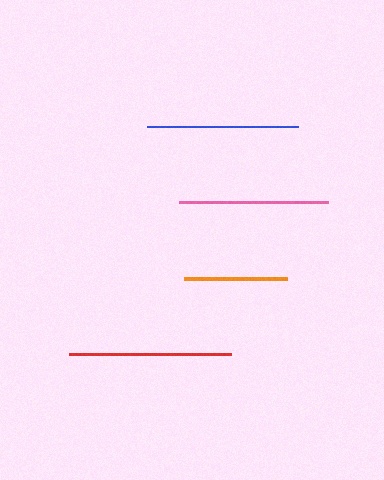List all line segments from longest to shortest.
From longest to shortest: red, blue, pink, orange.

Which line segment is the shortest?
The orange line is the shortest at approximately 103 pixels.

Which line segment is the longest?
The red line is the longest at approximately 163 pixels.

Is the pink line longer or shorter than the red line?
The red line is longer than the pink line.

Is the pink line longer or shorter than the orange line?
The pink line is longer than the orange line.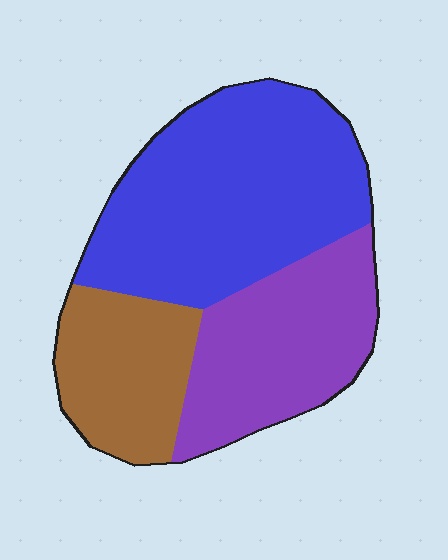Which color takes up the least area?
Brown, at roughly 20%.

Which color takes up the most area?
Blue, at roughly 50%.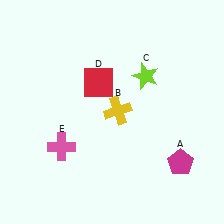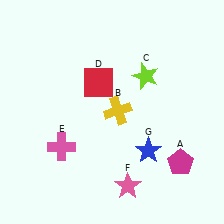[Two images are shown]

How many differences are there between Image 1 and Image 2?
There are 2 differences between the two images.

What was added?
A pink star (F), a blue star (G) were added in Image 2.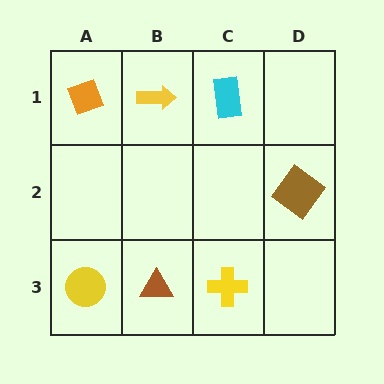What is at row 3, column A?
A yellow circle.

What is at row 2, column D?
A brown diamond.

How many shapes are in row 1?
3 shapes.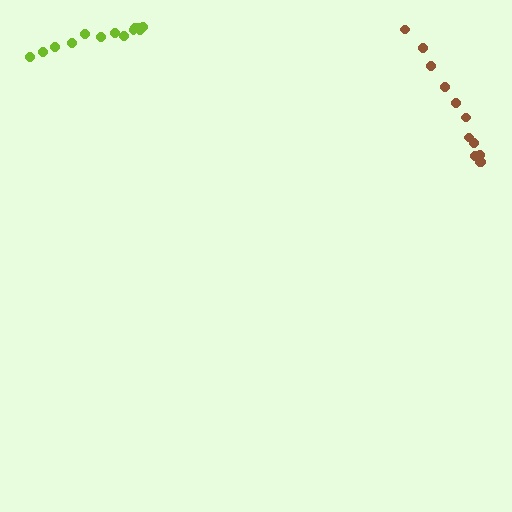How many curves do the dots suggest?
There are 2 distinct paths.